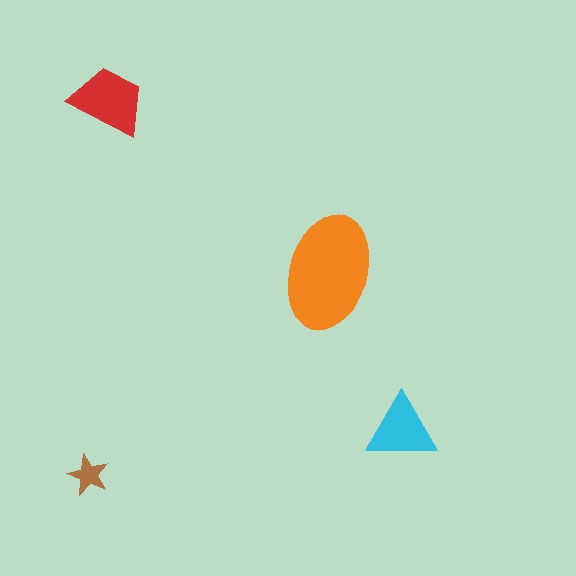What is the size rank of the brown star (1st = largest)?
4th.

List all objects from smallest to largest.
The brown star, the cyan triangle, the red trapezoid, the orange ellipse.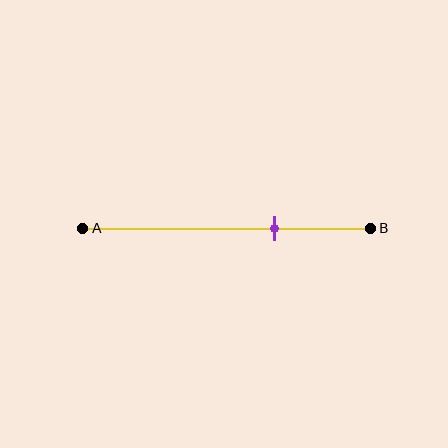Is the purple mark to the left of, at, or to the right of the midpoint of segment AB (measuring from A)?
The purple mark is to the right of the midpoint of segment AB.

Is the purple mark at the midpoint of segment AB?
No, the mark is at about 65% from A, not at the 50% midpoint.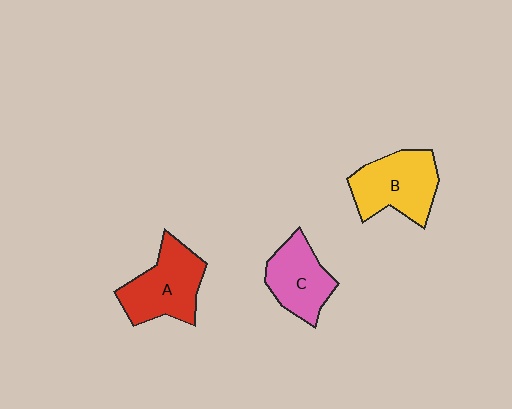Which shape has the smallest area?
Shape C (pink).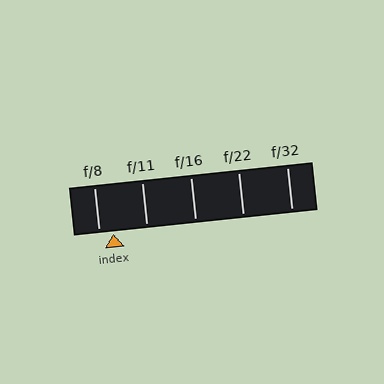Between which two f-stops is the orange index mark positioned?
The index mark is between f/8 and f/11.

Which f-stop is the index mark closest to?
The index mark is closest to f/8.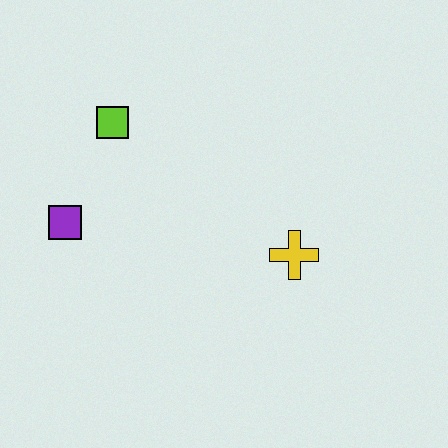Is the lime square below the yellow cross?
No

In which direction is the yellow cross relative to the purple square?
The yellow cross is to the right of the purple square.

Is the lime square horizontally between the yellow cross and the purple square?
Yes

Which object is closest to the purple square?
The lime square is closest to the purple square.